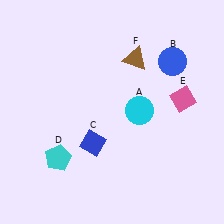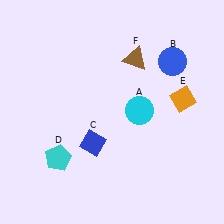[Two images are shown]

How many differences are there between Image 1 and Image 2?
There is 1 difference between the two images.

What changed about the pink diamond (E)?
In Image 1, E is pink. In Image 2, it changed to orange.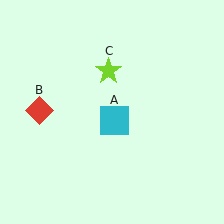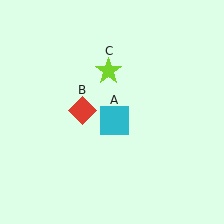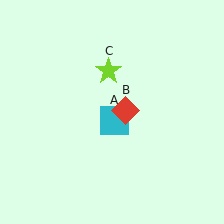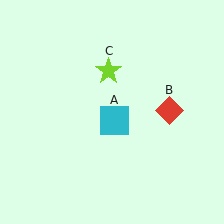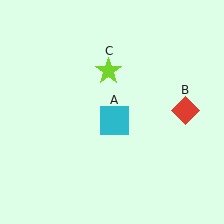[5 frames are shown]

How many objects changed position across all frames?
1 object changed position: red diamond (object B).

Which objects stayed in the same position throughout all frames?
Cyan square (object A) and lime star (object C) remained stationary.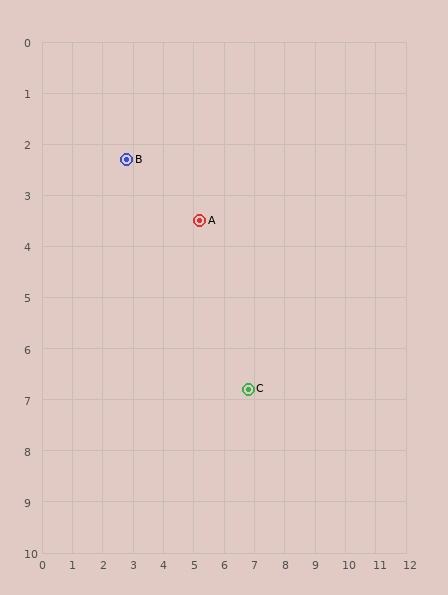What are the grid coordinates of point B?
Point B is at approximately (2.8, 2.3).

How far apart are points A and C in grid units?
Points A and C are about 3.7 grid units apart.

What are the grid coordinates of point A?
Point A is at approximately (5.2, 3.5).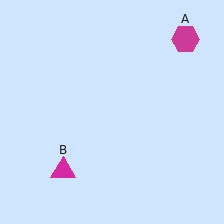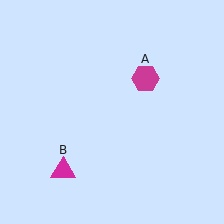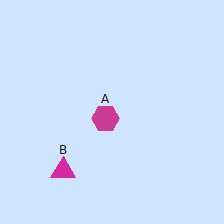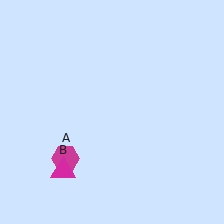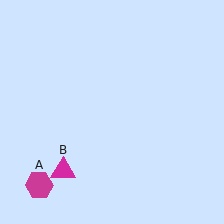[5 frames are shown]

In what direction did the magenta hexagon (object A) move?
The magenta hexagon (object A) moved down and to the left.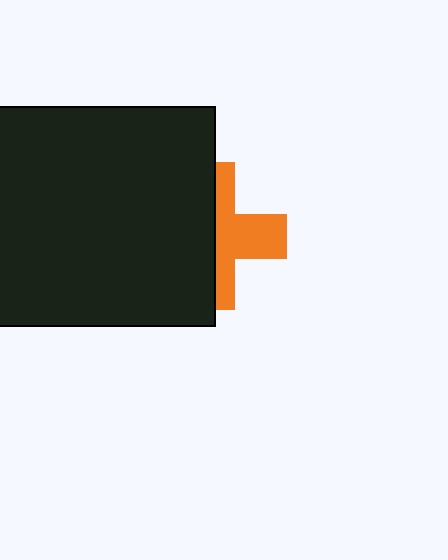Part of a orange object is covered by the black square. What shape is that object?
It is a cross.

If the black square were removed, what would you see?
You would see the complete orange cross.